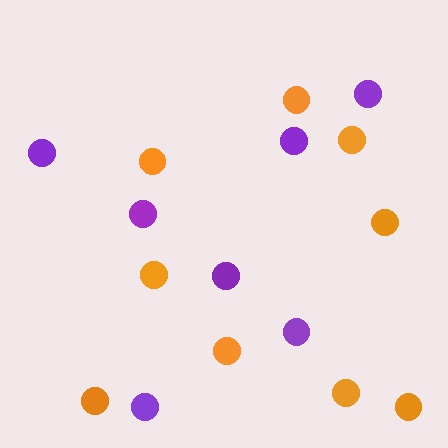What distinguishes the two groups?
There are 2 groups: one group of orange circles (9) and one group of purple circles (7).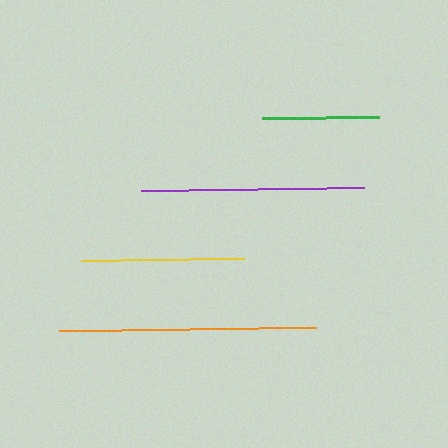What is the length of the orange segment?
The orange segment is approximately 257 pixels long.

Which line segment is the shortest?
The green line is the shortest at approximately 117 pixels.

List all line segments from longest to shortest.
From longest to shortest: orange, purple, yellow, green.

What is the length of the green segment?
The green segment is approximately 117 pixels long.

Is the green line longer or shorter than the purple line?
The purple line is longer than the green line.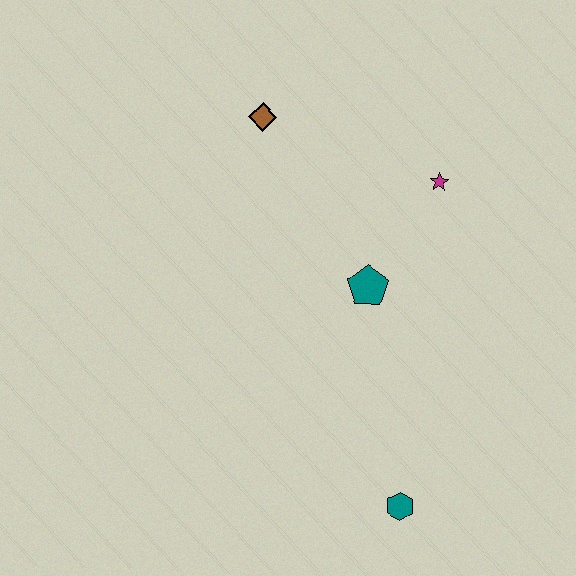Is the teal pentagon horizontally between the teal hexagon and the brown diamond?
Yes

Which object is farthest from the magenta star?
The teal hexagon is farthest from the magenta star.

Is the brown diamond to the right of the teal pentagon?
No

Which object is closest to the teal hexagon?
The teal pentagon is closest to the teal hexagon.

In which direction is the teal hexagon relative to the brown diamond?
The teal hexagon is below the brown diamond.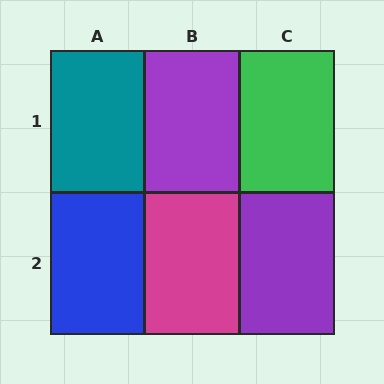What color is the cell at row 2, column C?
Purple.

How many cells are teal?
1 cell is teal.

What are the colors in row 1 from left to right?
Teal, purple, green.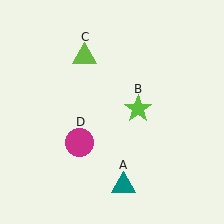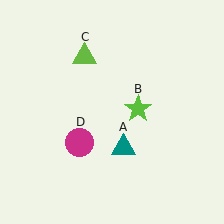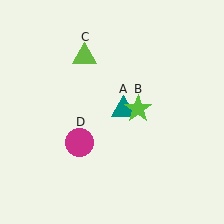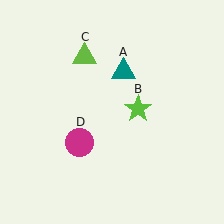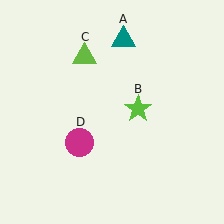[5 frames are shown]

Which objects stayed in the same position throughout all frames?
Lime star (object B) and lime triangle (object C) and magenta circle (object D) remained stationary.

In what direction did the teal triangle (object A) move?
The teal triangle (object A) moved up.